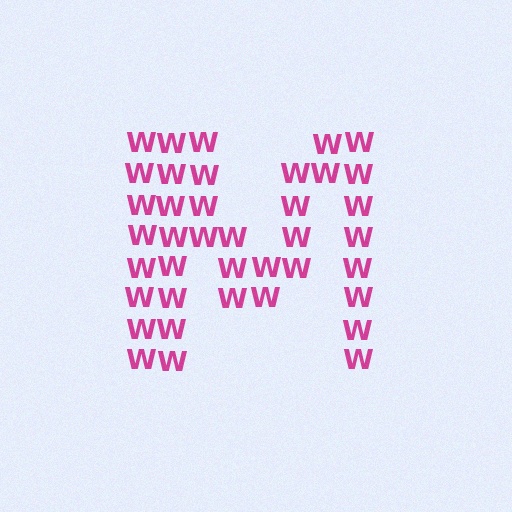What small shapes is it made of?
It is made of small letter W's.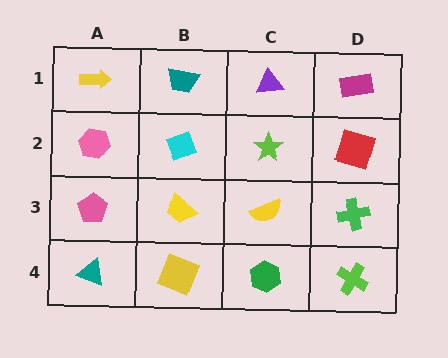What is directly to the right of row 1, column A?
A teal trapezoid.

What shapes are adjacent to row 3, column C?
A lime star (row 2, column C), a green hexagon (row 4, column C), a yellow trapezoid (row 3, column B), a green cross (row 3, column D).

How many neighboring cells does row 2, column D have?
3.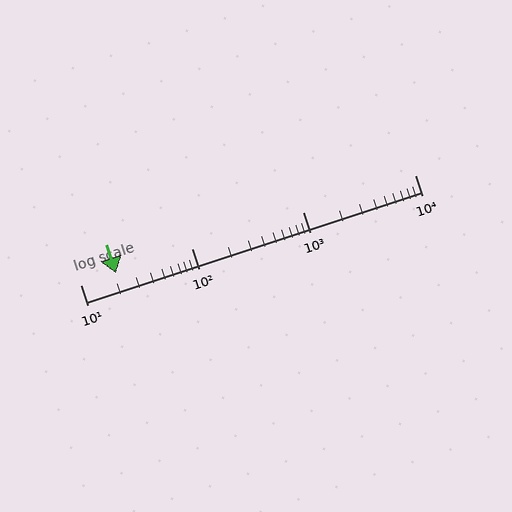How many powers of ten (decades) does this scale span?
The scale spans 3 decades, from 10 to 10000.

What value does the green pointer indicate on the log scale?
The pointer indicates approximately 21.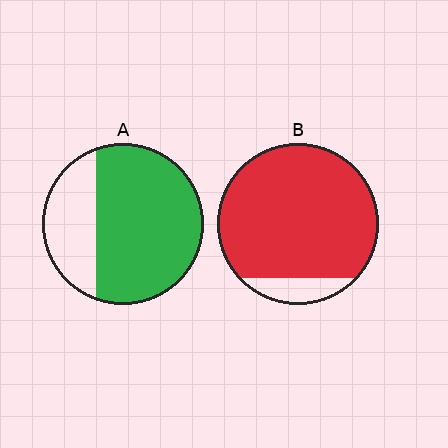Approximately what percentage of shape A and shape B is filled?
A is approximately 70% and B is approximately 90%.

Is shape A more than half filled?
Yes.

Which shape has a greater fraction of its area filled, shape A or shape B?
Shape B.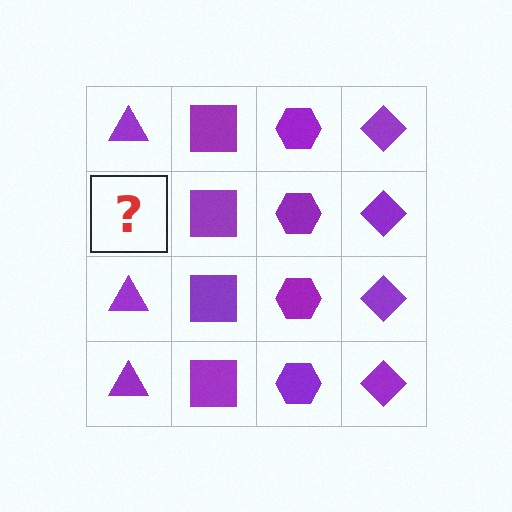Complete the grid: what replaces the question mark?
The question mark should be replaced with a purple triangle.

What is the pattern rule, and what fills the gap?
The rule is that each column has a consistent shape. The gap should be filled with a purple triangle.